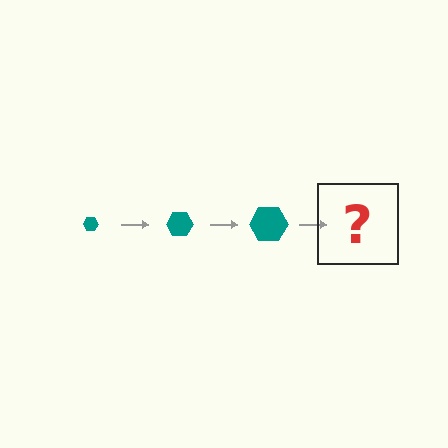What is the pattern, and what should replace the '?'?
The pattern is that the hexagon gets progressively larger each step. The '?' should be a teal hexagon, larger than the previous one.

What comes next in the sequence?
The next element should be a teal hexagon, larger than the previous one.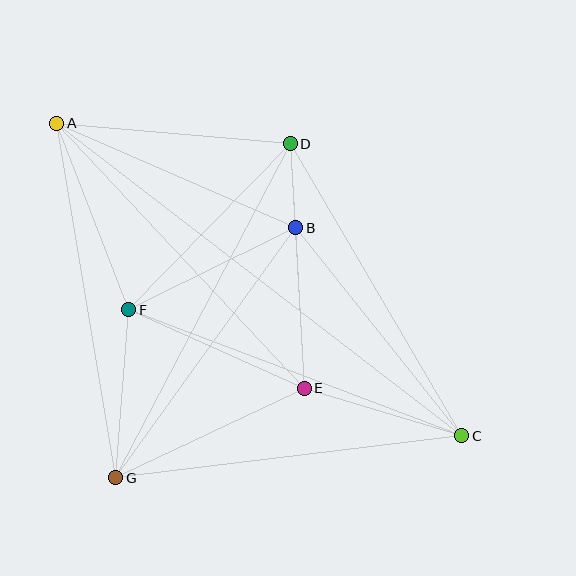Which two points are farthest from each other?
Points A and C are farthest from each other.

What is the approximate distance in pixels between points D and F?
The distance between D and F is approximately 231 pixels.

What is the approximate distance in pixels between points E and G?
The distance between E and G is approximately 209 pixels.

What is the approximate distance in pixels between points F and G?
The distance between F and G is approximately 169 pixels.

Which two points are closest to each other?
Points B and D are closest to each other.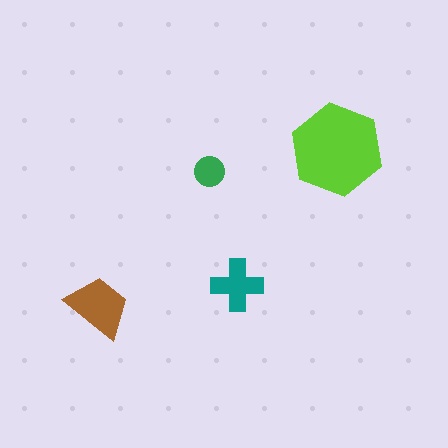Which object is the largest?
The lime hexagon.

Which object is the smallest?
The green circle.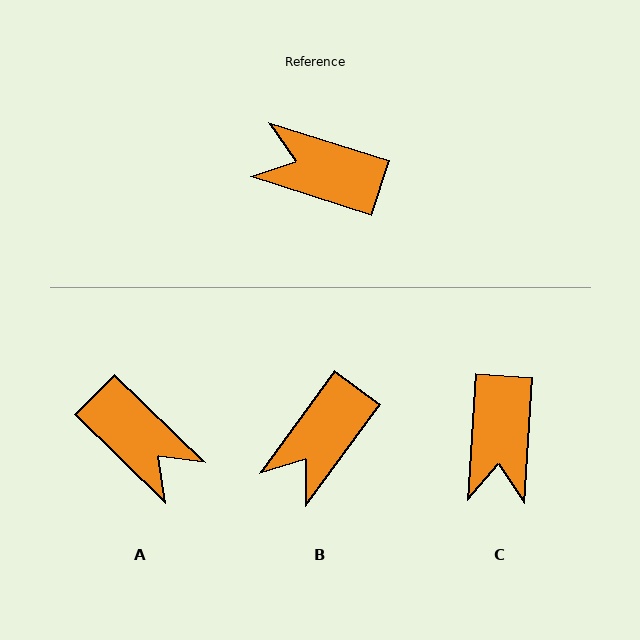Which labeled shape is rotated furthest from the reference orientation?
A, about 153 degrees away.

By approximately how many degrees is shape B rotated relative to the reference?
Approximately 72 degrees counter-clockwise.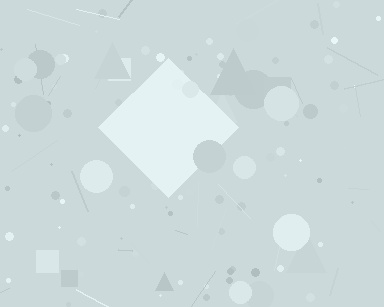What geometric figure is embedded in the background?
A diamond is embedded in the background.